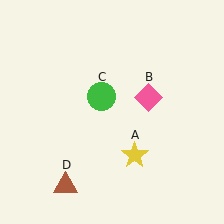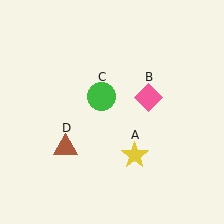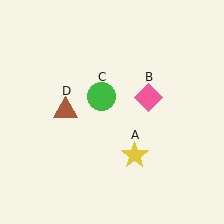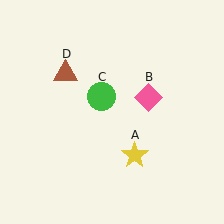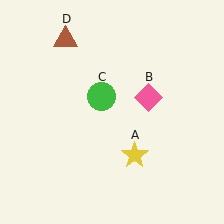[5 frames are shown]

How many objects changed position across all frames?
1 object changed position: brown triangle (object D).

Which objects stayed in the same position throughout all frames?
Yellow star (object A) and pink diamond (object B) and green circle (object C) remained stationary.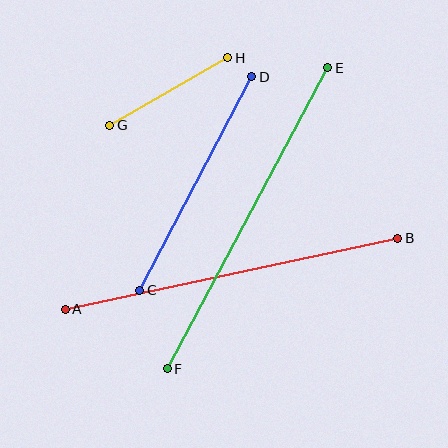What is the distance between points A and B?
The distance is approximately 340 pixels.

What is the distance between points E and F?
The distance is approximately 341 pixels.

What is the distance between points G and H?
The distance is approximately 136 pixels.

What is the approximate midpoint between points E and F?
The midpoint is at approximately (247, 218) pixels.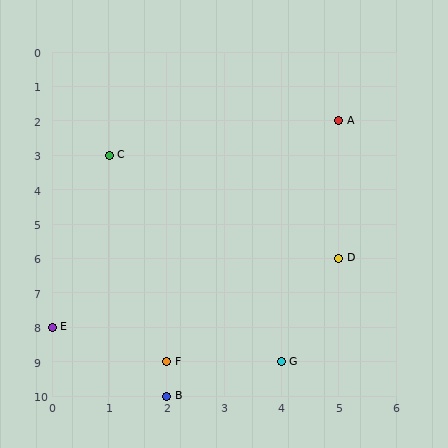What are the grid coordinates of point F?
Point F is at grid coordinates (2, 9).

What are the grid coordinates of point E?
Point E is at grid coordinates (0, 8).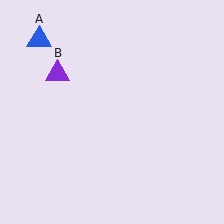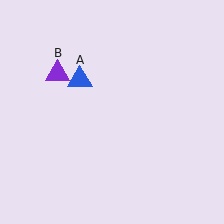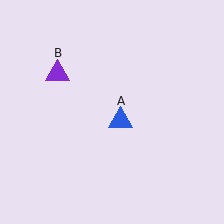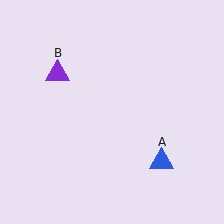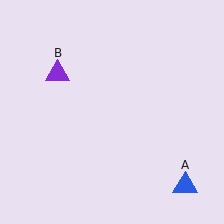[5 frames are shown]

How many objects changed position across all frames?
1 object changed position: blue triangle (object A).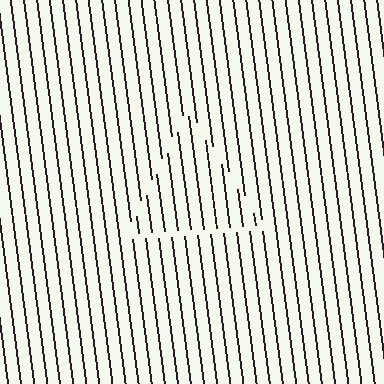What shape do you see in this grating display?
An illusory triangle. The interior of the shape contains the same grating, shifted by half a period — the contour is defined by the phase discontinuity where line-ends from the inner and outer gratings abut.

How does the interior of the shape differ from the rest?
The interior of the shape contains the same grating, shifted by half a period — the contour is defined by the phase discontinuity where line-ends from the inner and outer gratings abut.